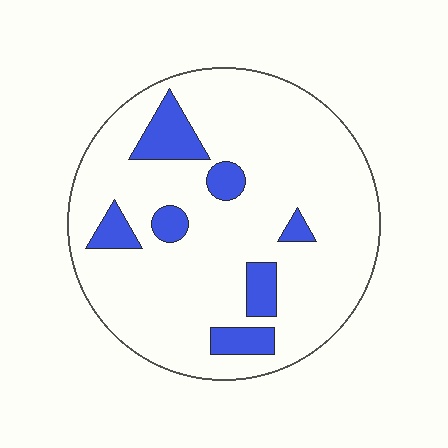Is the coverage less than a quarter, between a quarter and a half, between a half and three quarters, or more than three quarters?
Less than a quarter.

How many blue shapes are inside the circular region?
7.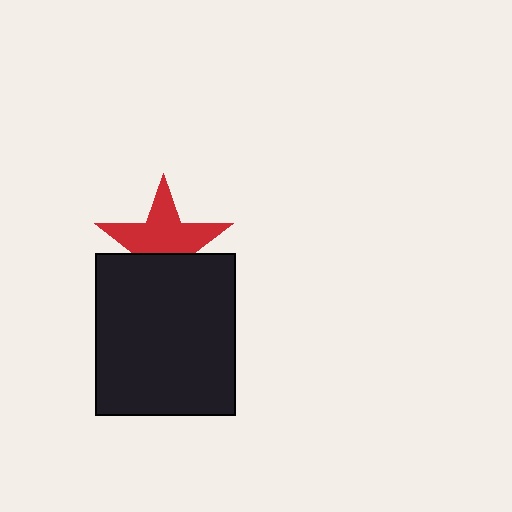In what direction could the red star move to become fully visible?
The red star could move up. That would shift it out from behind the black rectangle entirely.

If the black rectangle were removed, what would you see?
You would see the complete red star.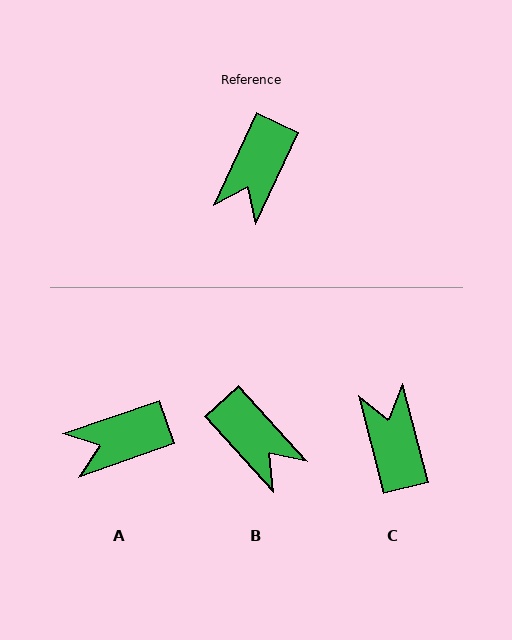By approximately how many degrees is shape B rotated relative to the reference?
Approximately 67 degrees counter-clockwise.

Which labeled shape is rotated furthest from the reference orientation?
C, about 141 degrees away.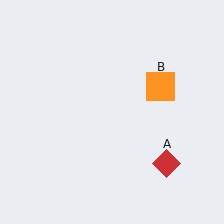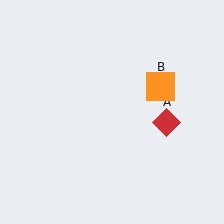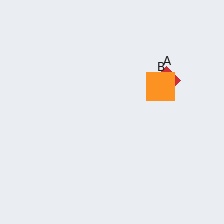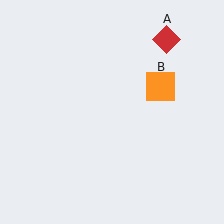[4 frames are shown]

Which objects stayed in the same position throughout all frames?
Orange square (object B) remained stationary.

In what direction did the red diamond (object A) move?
The red diamond (object A) moved up.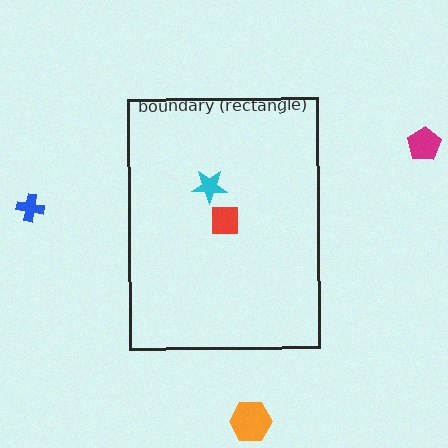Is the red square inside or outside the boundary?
Inside.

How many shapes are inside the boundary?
2 inside, 3 outside.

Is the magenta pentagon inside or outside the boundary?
Outside.